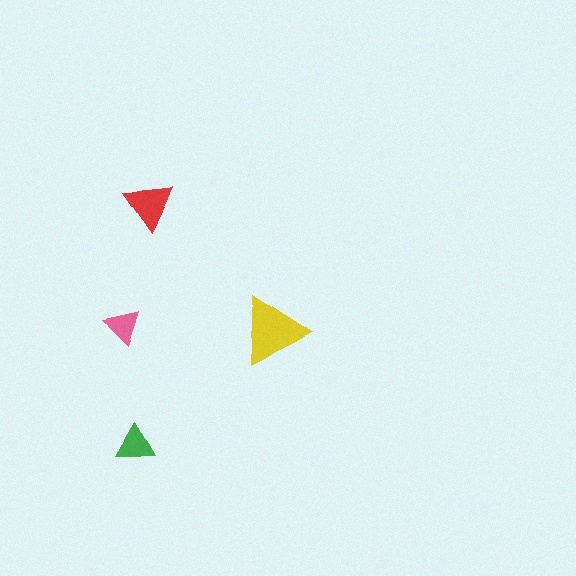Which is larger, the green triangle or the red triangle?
The red one.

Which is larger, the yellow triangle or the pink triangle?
The yellow one.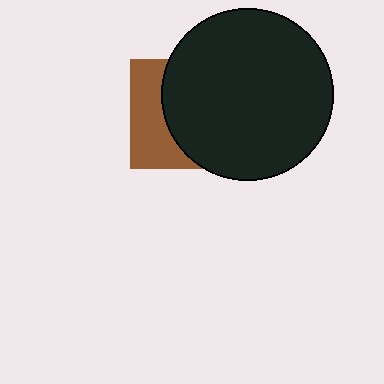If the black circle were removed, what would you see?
You would see the complete brown square.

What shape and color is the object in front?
The object in front is a black circle.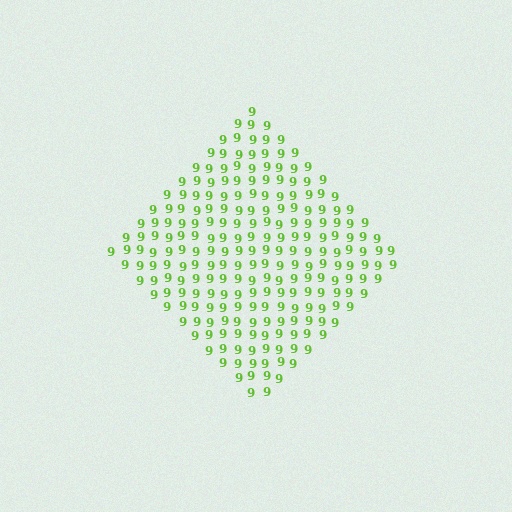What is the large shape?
The large shape is a diamond.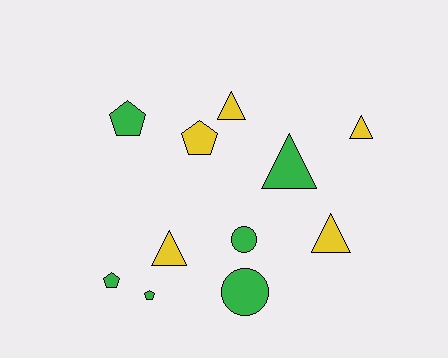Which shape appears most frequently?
Triangle, with 5 objects.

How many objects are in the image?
There are 11 objects.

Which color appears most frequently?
Green, with 6 objects.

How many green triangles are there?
There is 1 green triangle.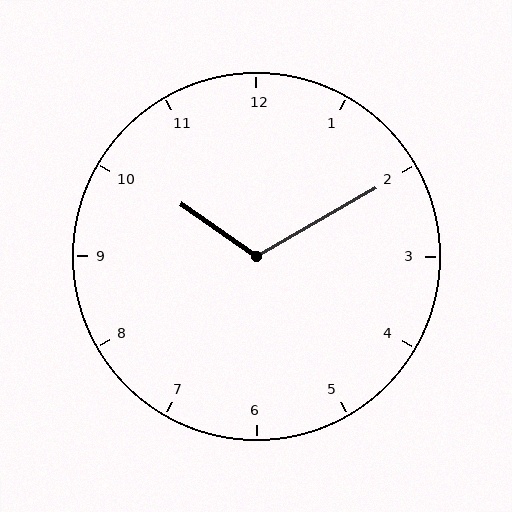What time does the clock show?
10:10.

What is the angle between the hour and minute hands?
Approximately 115 degrees.